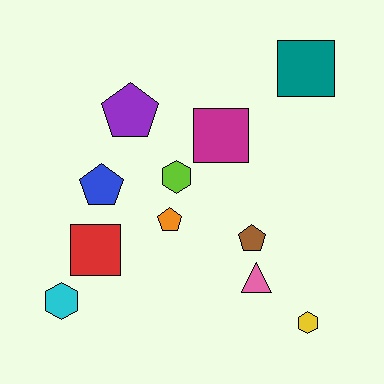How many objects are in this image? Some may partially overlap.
There are 11 objects.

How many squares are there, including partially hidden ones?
There are 3 squares.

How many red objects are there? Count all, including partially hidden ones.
There is 1 red object.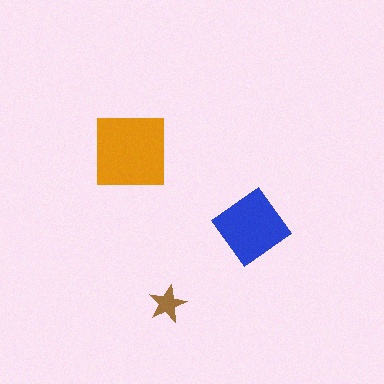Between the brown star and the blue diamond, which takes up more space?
The blue diamond.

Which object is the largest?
The orange square.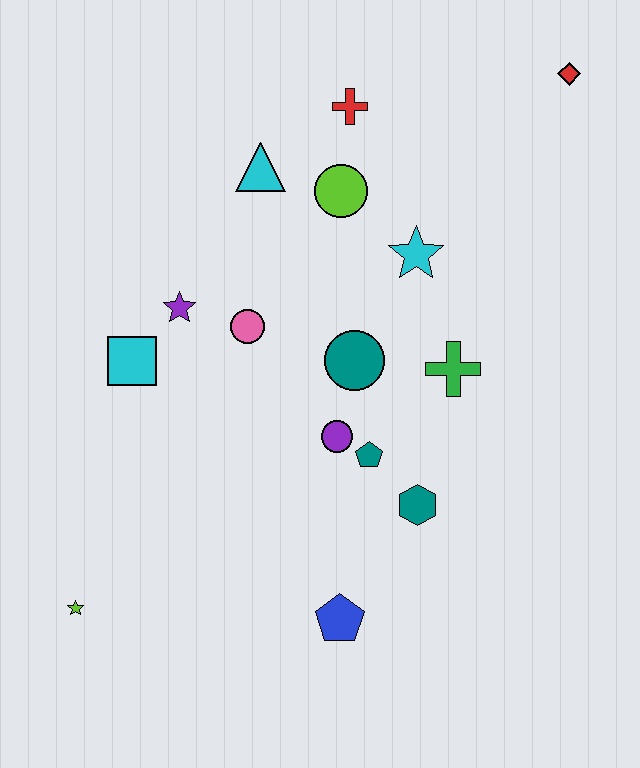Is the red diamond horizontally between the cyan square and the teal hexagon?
No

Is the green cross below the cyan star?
Yes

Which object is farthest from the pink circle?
The red diamond is farthest from the pink circle.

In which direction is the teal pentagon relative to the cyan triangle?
The teal pentagon is below the cyan triangle.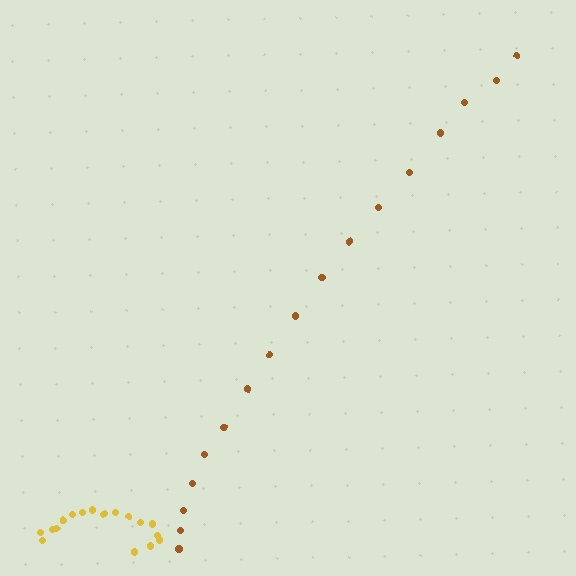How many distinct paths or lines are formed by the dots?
There are 2 distinct paths.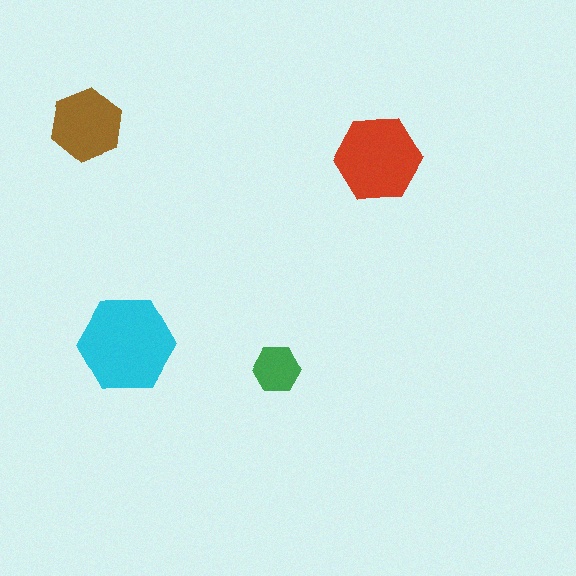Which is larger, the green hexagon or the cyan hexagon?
The cyan one.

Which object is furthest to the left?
The brown hexagon is leftmost.